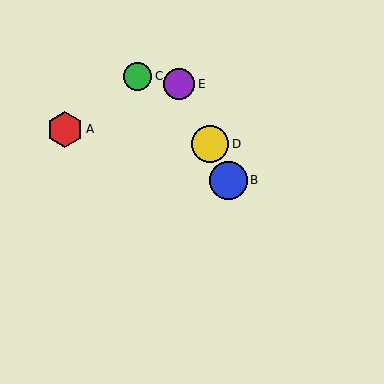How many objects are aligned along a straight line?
3 objects (B, D, E) are aligned along a straight line.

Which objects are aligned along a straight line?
Objects B, D, E are aligned along a straight line.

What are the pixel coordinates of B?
Object B is at (228, 180).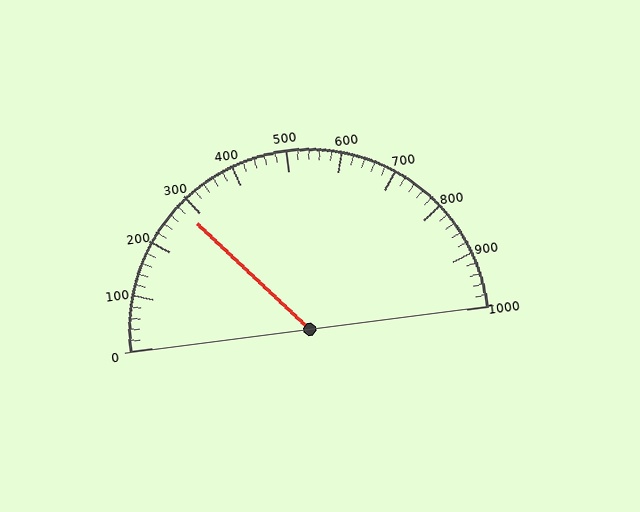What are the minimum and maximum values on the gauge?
The gauge ranges from 0 to 1000.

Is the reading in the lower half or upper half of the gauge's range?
The reading is in the lower half of the range (0 to 1000).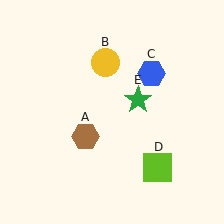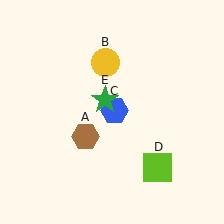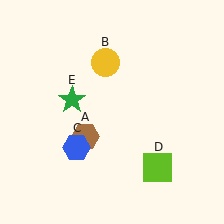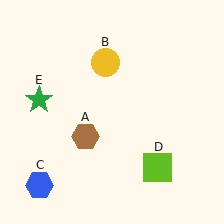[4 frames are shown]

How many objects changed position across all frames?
2 objects changed position: blue hexagon (object C), green star (object E).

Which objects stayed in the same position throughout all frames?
Brown hexagon (object A) and yellow circle (object B) and lime square (object D) remained stationary.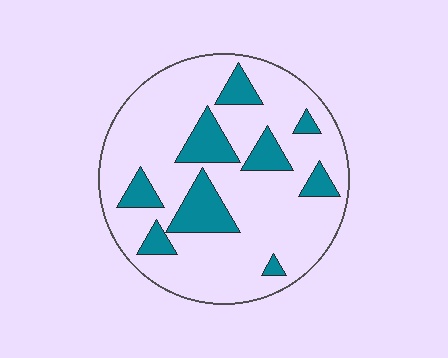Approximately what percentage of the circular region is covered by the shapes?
Approximately 20%.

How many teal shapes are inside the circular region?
9.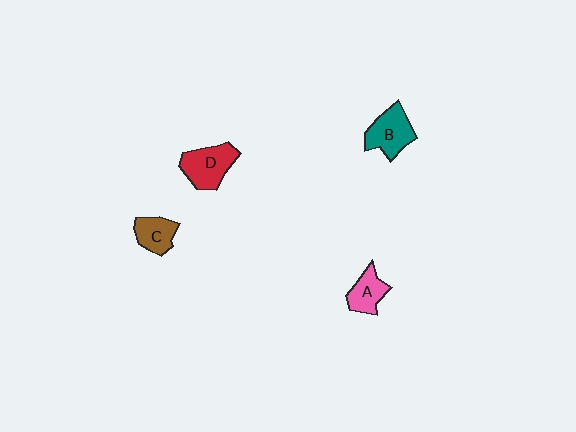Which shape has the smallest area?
Shape C (brown).